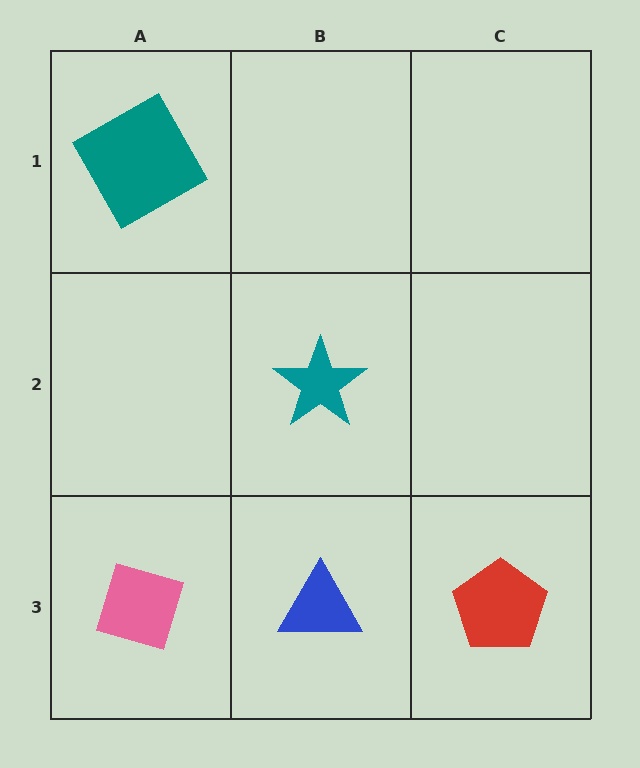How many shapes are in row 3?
3 shapes.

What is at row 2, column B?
A teal star.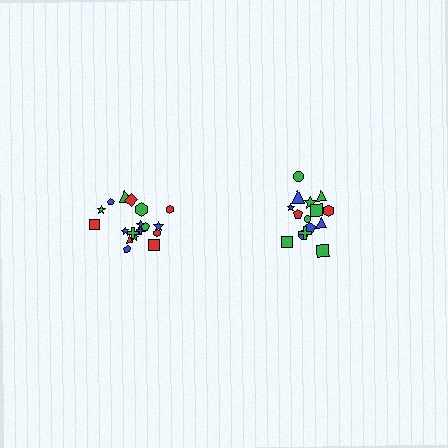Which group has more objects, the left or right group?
The left group.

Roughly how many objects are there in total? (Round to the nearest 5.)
Roughly 35 objects in total.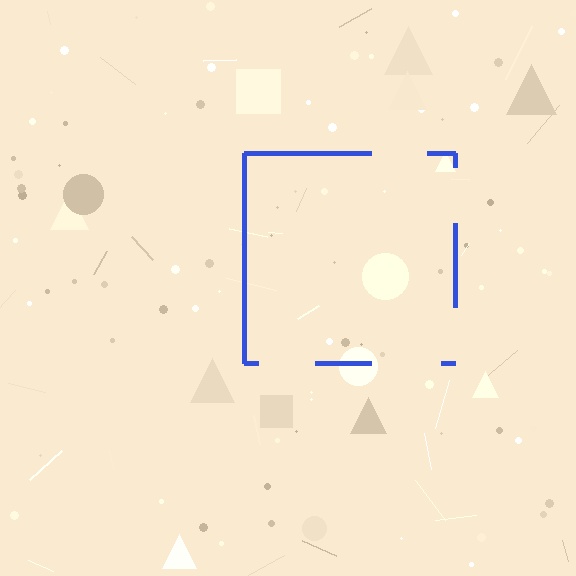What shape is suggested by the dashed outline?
The dashed outline suggests a square.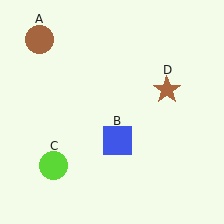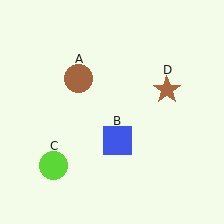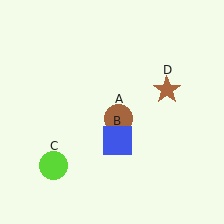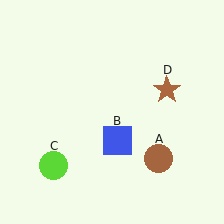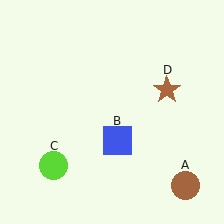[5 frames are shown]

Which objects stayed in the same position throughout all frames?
Blue square (object B) and lime circle (object C) and brown star (object D) remained stationary.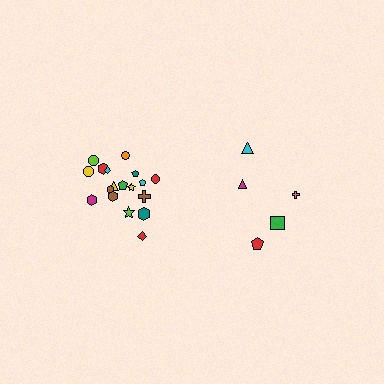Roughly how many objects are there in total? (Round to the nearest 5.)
Roughly 25 objects in total.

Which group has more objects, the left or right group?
The left group.